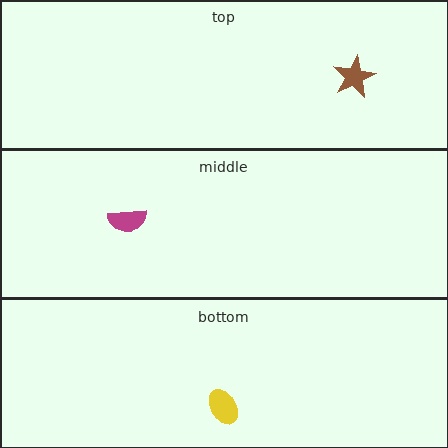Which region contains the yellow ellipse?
The bottom region.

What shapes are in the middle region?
The magenta semicircle.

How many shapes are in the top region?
1.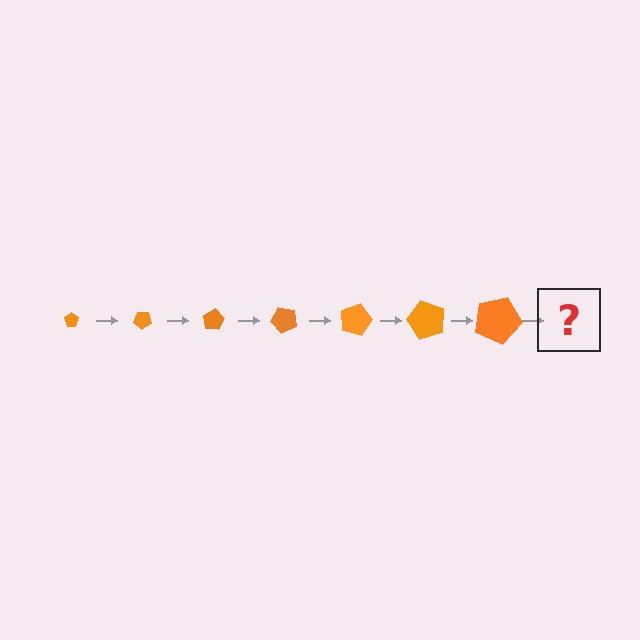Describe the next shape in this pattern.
It should be a pentagon, larger than the previous one and rotated 280 degrees from the start.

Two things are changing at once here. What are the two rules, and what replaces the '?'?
The two rules are that the pentagon grows larger each step and it rotates 40 degrees each step. The '?' should be a pentagon, larger than the previous one and rotated 280 degrees from the start.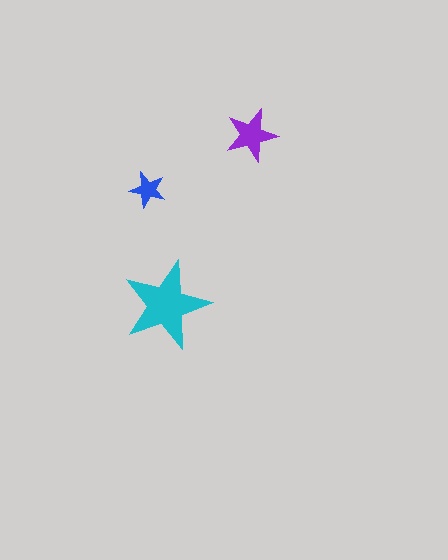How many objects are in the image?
There are 3 objects in the image.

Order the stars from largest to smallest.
the cyan one, the purple one, the blue one.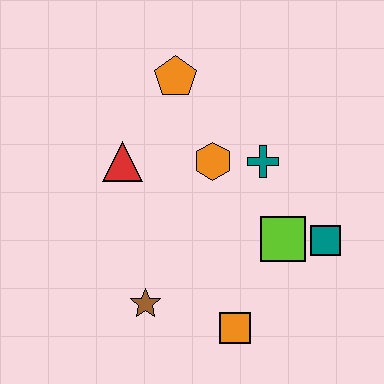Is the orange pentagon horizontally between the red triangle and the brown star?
No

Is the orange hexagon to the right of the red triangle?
Yes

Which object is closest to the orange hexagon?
The teal cross is closest to the orange hexagon.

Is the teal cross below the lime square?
No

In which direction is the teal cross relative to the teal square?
The teal cross is above the teal square.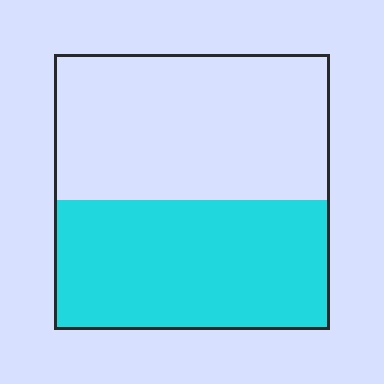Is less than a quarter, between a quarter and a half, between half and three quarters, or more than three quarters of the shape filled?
Between a quarter and a half.